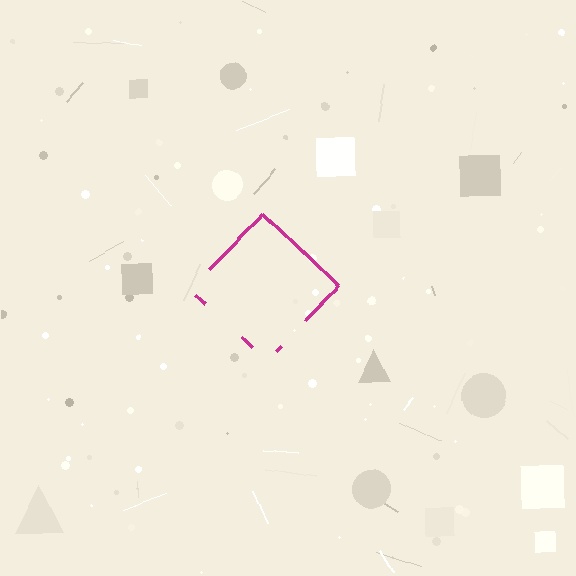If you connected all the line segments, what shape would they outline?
They would outline a diamond.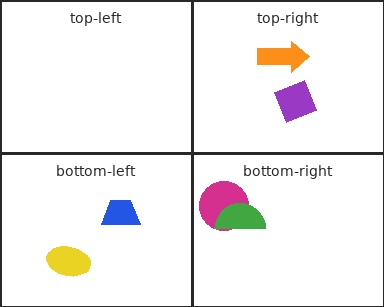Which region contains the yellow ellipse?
The bottom-left region.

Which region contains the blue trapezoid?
The bottom-left region.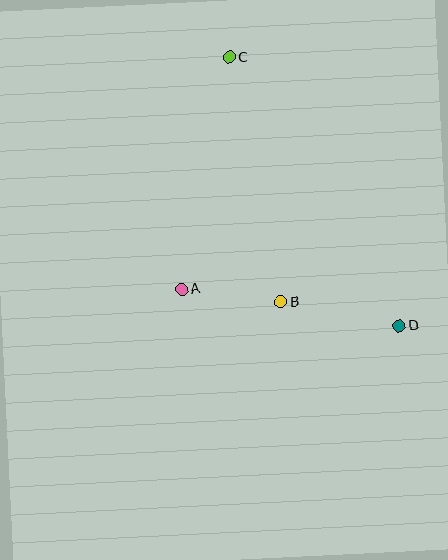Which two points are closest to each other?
Points A and B are closest to each other.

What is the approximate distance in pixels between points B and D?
The distance between B and D is approximately 121 pixels.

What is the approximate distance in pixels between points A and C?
The distance between A and C is approximately 237 pixels.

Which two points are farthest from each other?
Points C and D are farthest from each other.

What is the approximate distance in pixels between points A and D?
The distance between A and D is approximately 221 pixels.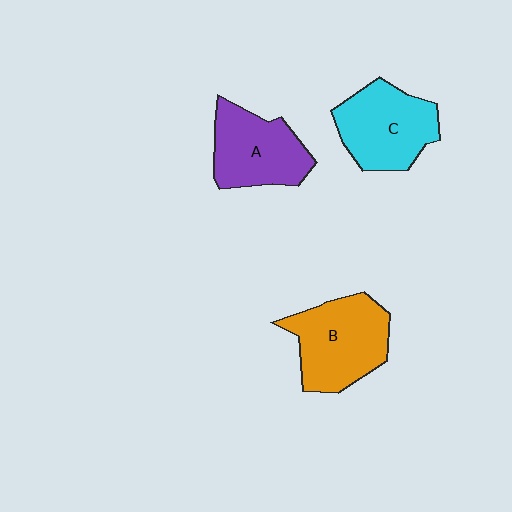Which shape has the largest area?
Shape B (orange).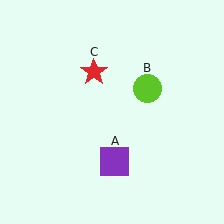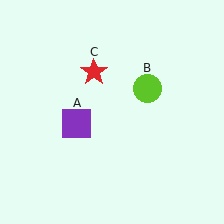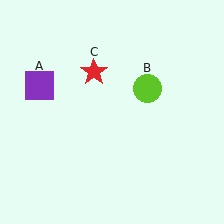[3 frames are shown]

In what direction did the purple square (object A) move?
The purple square (object A) moved up and to the left.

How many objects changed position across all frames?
1 object changed position: purple square (object A).